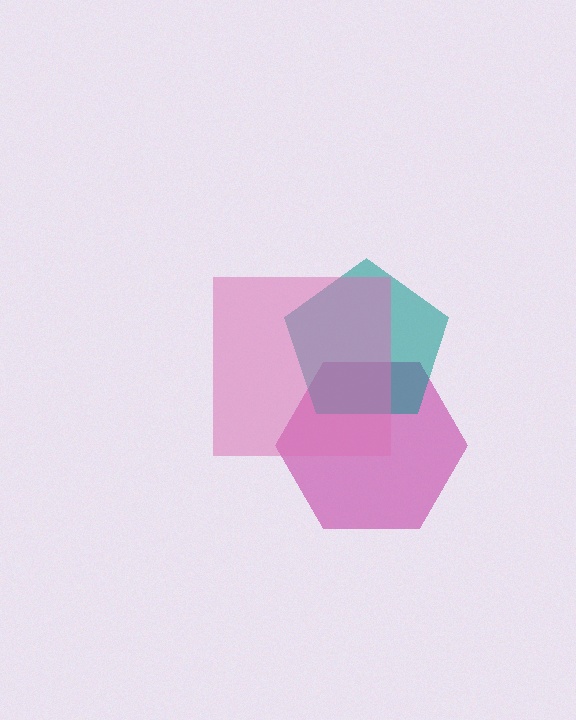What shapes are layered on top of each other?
The layered shapes are: a magenta hexagon, a teal pentagon, a pink square.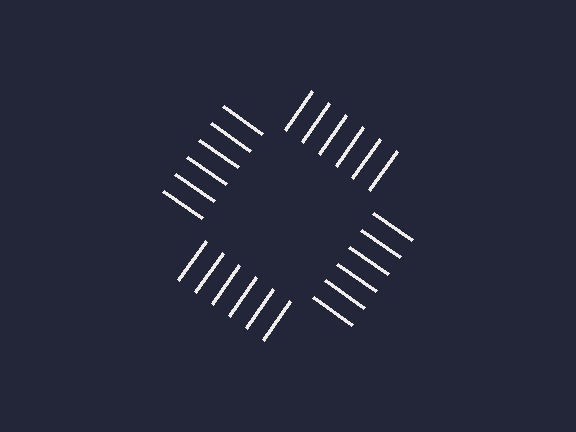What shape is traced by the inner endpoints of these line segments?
An illusory square — the line segments terminate on its edges but no continuous stroke is drawn.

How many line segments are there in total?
24 — 6 along each of the 4 edges.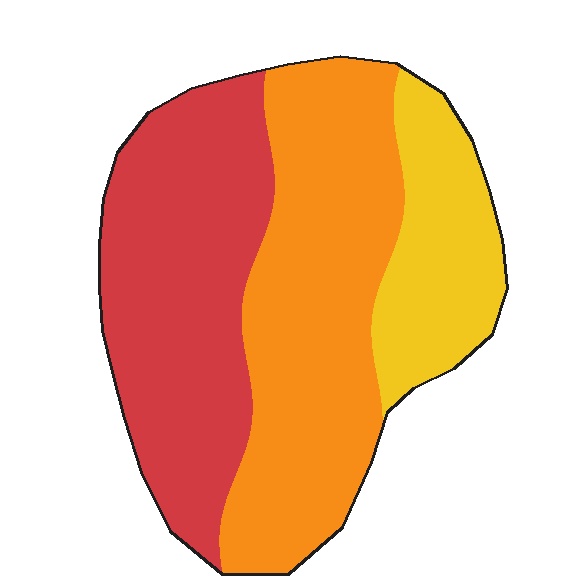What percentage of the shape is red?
Red covers roughly 40% of the shape.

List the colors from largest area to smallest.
From largest to smallest: orange, red, yellow.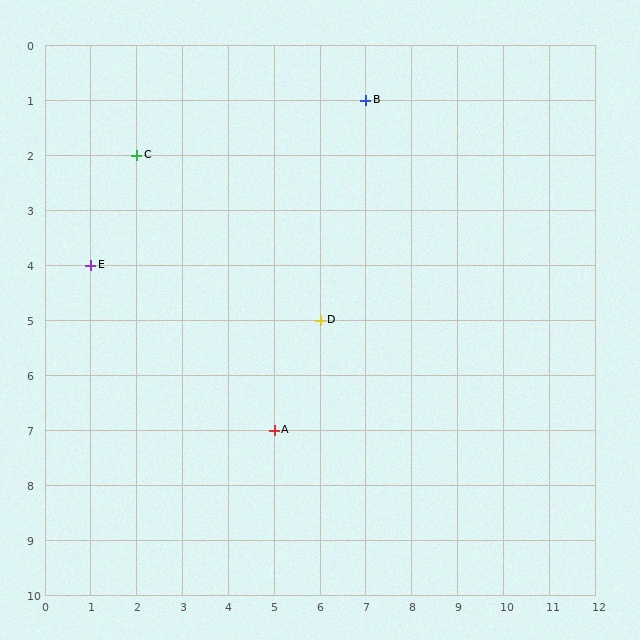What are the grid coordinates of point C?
Point C is at grid coordinates (2, 2).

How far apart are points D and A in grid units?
Points D and A are 1 column and 2 rows apart (about 2.2 grid units diagonally).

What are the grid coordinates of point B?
Point B is at grid coordinates (7, 1).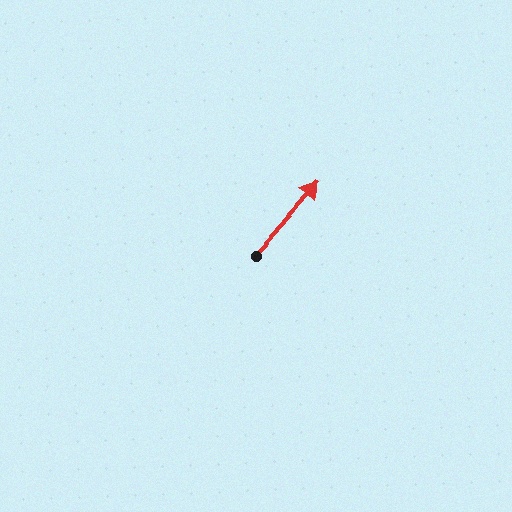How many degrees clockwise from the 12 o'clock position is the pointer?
Approximately 41 degrees.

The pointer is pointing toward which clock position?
Roughly 1 o'clock.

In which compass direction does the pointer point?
Northeast.